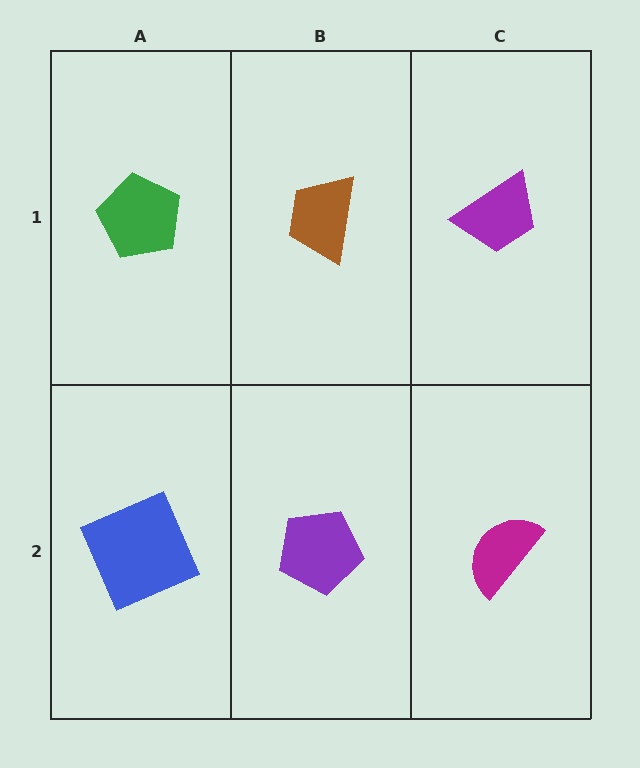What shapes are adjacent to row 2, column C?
A purple trapezoid (row 1, column C), a purple pentagon (row 2, column B).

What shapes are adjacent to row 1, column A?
A blue square (row 2, column A), a brown trapezoid (row 1, column B).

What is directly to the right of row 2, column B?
A magenta semicircle.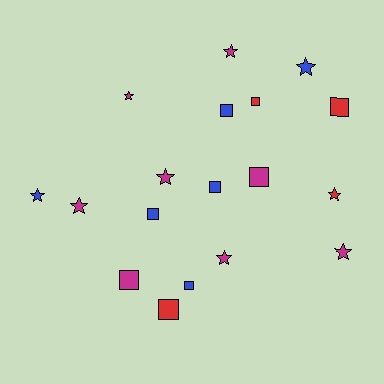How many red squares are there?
There are 3 red squares.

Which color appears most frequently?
Magenta, with 8 objects.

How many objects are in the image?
There are 18 objects.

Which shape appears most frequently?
Star, with 9 objects.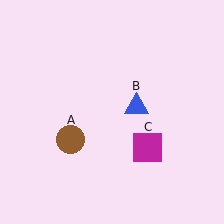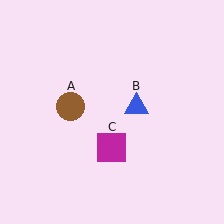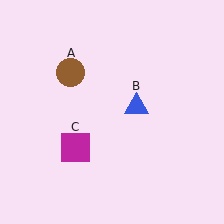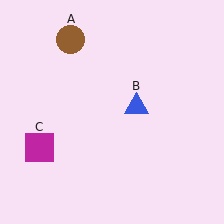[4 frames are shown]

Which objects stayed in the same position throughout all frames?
Blue triangle (object B) remained stationary.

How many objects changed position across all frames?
2 objects changed position: brown circle (object A), magenta square (object C).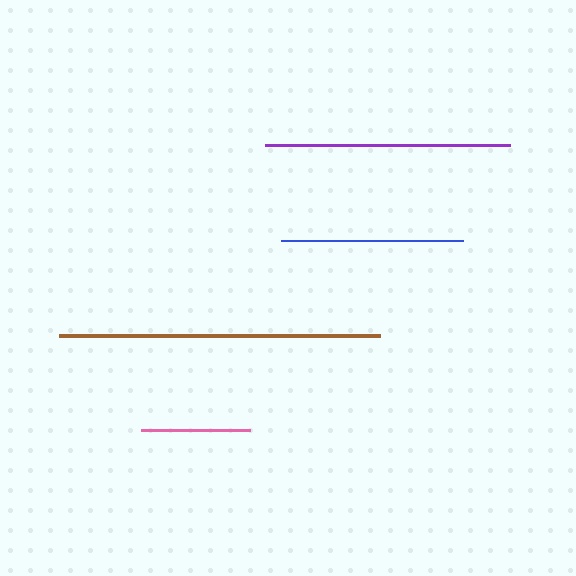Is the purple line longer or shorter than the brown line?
The brown line is longer than the purple line.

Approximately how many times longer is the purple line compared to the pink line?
The purple line is approximately 2.3 times the length of the pink line.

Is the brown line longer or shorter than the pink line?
The brown line is longer than the pink line.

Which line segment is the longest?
The brown line is the longest at approximately 322 pixels.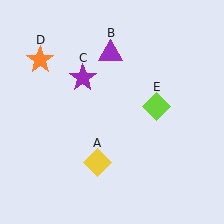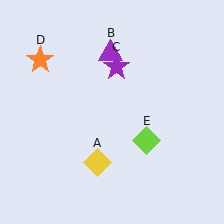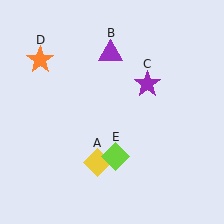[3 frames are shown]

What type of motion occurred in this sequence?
The purple star (object C), lime diamond (object E) rotated clockwise around the center of the scene.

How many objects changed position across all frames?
2 objects changed position: purple star (object C), lime diamond (object E).